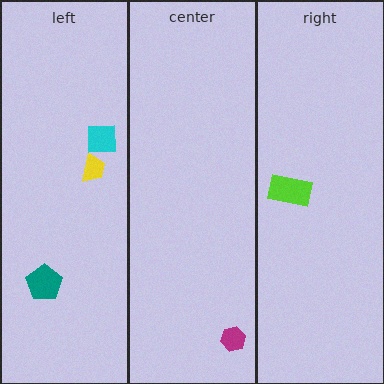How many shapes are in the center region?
1.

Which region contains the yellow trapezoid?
The left region.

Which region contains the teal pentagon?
The left region.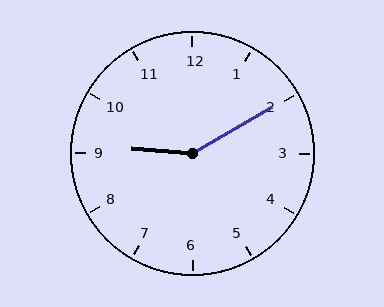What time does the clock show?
9:10.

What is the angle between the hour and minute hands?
Approximately 145 degrees.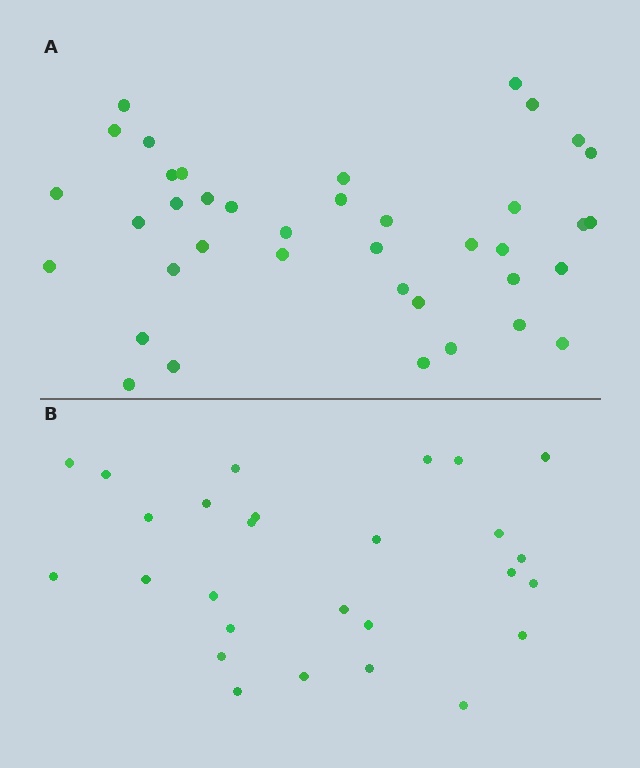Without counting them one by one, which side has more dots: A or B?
Region A (the top region) has more dots.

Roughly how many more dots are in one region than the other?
Region A has roughly 12 or so more dots than region B.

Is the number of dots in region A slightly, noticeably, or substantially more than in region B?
Region A has noticeably more, but not dramatically so. The ratio is roughly 1.4 to 1.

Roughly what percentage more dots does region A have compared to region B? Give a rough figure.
About 45% more.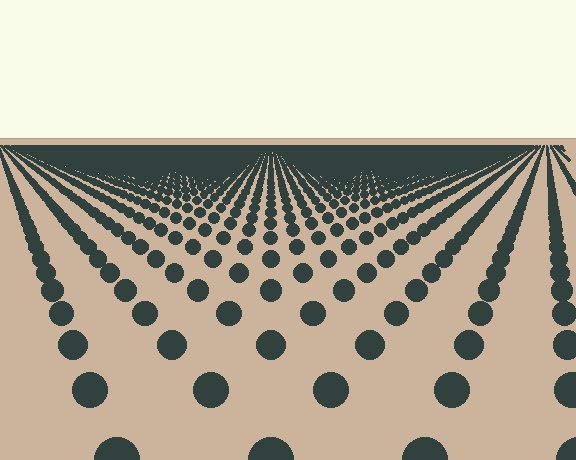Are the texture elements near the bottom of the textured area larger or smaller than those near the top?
Larger. Near the bottom, elements are closer to the viewer and appear at a bigger on-screen size.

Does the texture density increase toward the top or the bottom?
Density increases toward the top.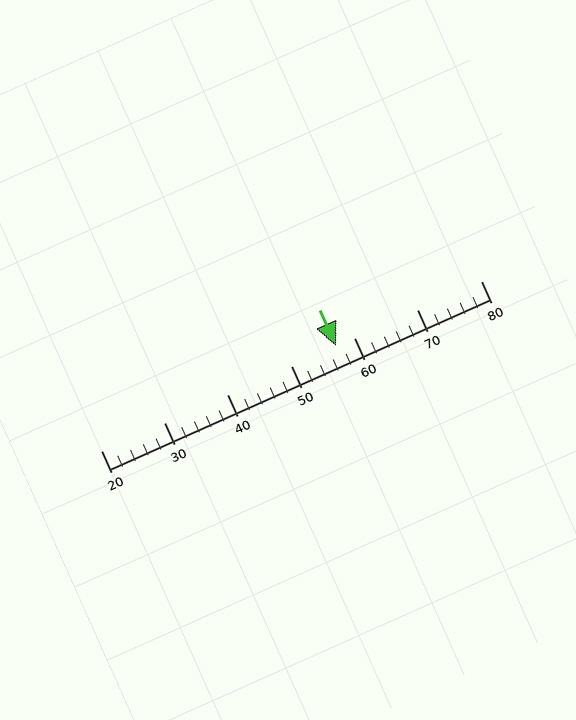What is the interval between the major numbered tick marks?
The major tick marks are spaced 10 units apart.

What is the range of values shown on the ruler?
The ruler shows values from 20 to 80.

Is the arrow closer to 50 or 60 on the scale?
The arrow is closer to 60.